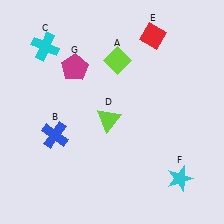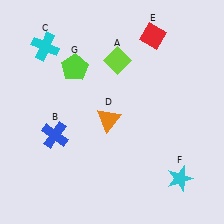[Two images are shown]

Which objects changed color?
D changed from lime to orange. G changed from magenta to lime.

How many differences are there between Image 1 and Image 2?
There are 2 differences between the two images.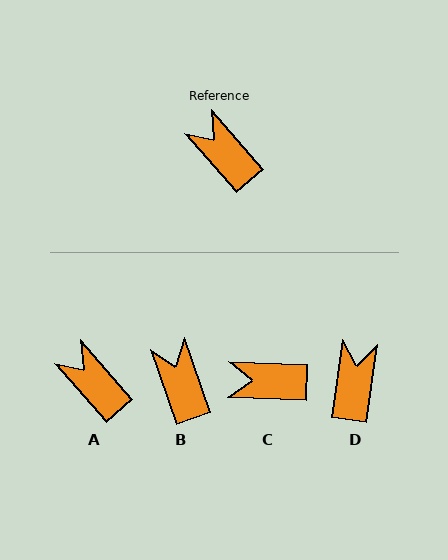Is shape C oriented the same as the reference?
No, it is off by about 47 degrees.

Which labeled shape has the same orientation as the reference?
A.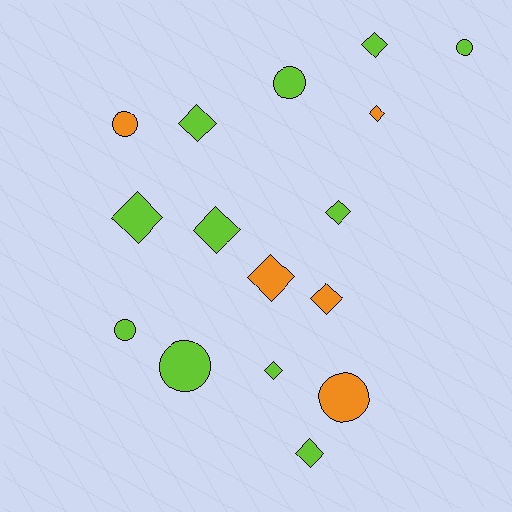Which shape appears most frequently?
Diamond, with 10 objects.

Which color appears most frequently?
Lime, with 11 objects.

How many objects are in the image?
There are 16 objects.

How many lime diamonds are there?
There are 7 lime diamonds.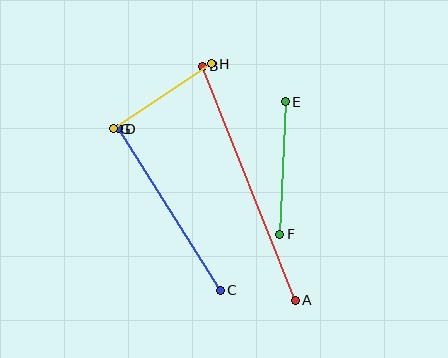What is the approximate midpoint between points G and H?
The midpoint is at approximately (163, 96) pixels.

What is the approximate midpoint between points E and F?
The midpoint is at approximately (283, 168) pixels.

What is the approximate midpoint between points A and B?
The midpoint is at approximately (249, 183) pixels.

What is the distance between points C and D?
The distance is approximately 191 pixels.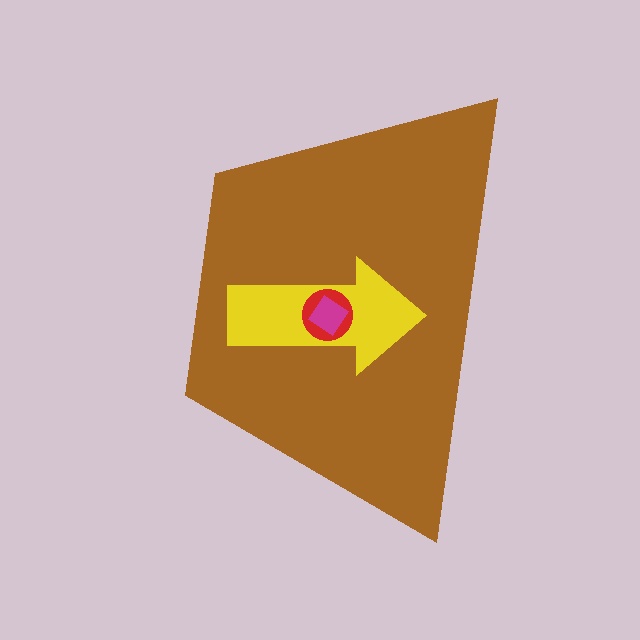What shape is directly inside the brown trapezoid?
The yellow arrow.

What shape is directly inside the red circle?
The magenta diamond.